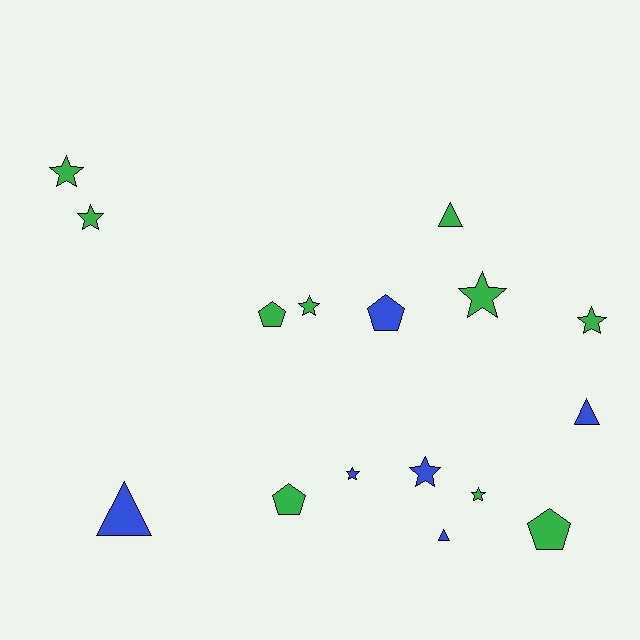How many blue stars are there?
There are 2 blue stars.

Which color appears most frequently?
Green, with 10 objects.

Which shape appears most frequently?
Star, with 8 objects.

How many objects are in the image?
There are 16 objects.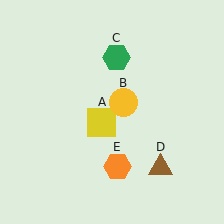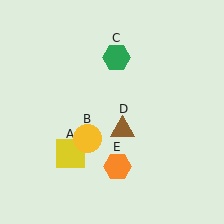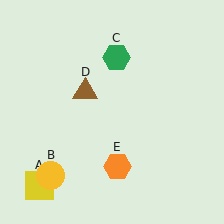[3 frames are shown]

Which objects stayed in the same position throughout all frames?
Green hexagon (object C) and orange hexagon (object E) remained stationary.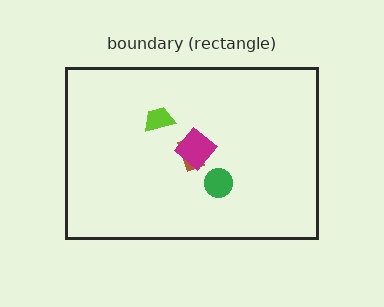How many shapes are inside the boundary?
4 inside, 0 outside.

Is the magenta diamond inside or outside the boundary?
Inside.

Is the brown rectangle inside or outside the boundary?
Inside.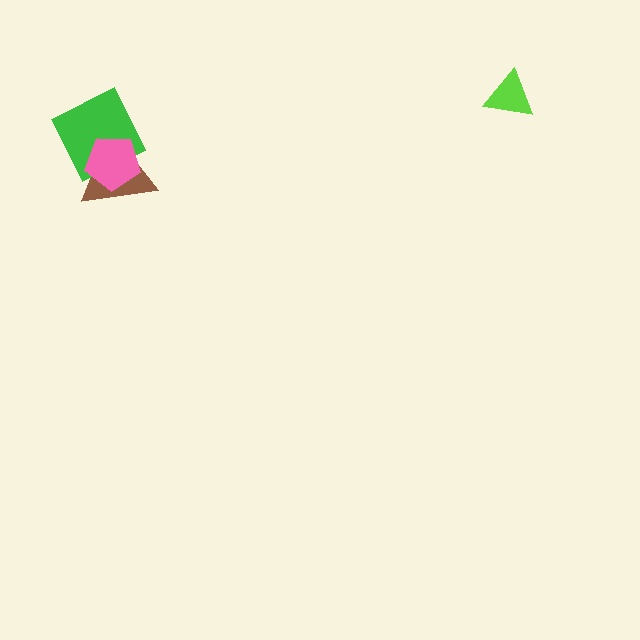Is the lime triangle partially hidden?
No, no other shape covers it.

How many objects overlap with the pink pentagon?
2 objects overlap with the pink pentagon.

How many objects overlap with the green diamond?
2 objects overlap with the green diamond.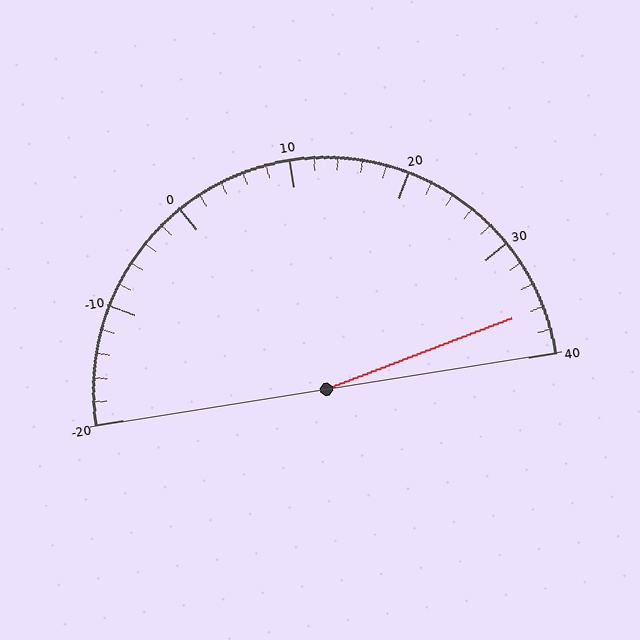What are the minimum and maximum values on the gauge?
The gauge ranges from -20 to 40.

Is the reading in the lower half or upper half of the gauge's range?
The reading is in the upper half of the range (-20 to 40).